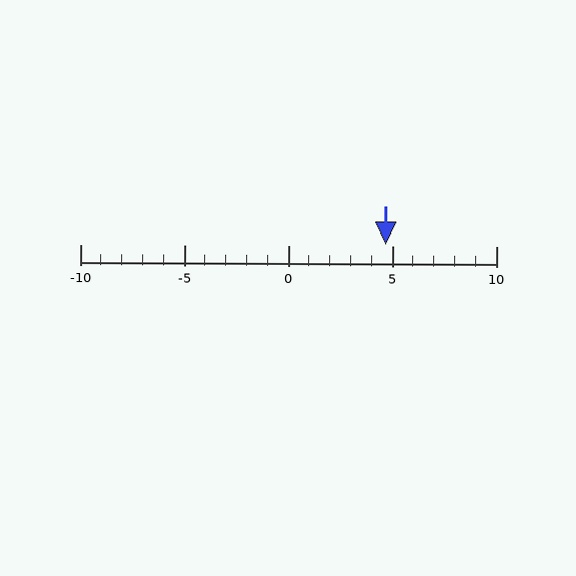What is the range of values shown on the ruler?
The ruler shows values from -10 to 10.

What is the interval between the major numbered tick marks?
The major tick marks are spaced 5 units apart.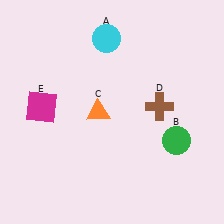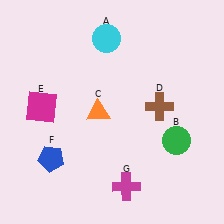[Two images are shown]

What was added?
A blue pentagon (F), a magenta cross (G) were added in Image 2.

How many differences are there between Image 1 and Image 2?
There are 2 differences between the two images.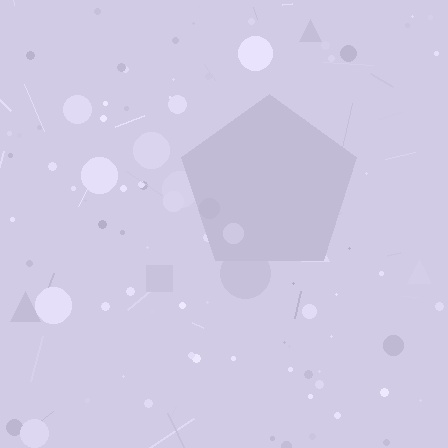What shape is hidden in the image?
A pentagon is hidden in the image.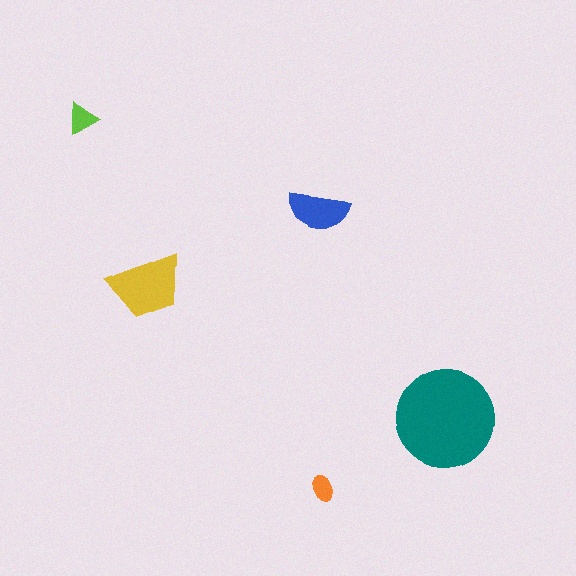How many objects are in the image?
There are 5 objects in the image.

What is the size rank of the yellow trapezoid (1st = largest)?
2nd.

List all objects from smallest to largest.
The orange ellipse, the lime triangle, the blue semicircle, the yellow trapezoid, the teal circle.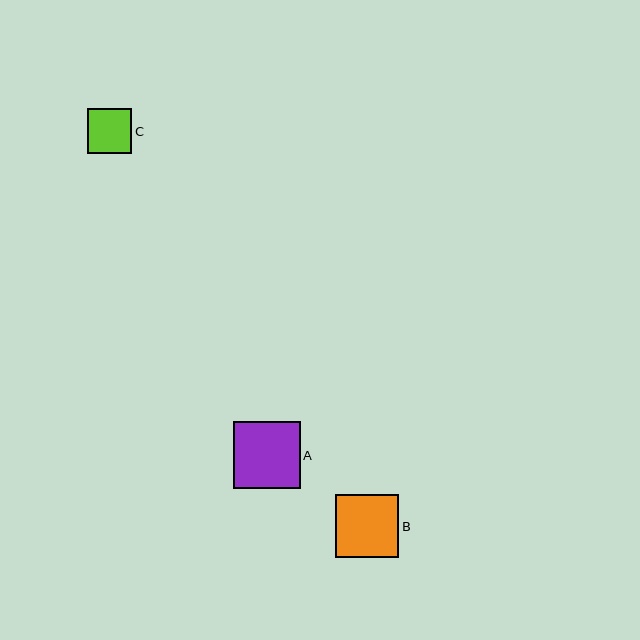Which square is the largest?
Square A is the largest with a size of approximately 67 pixels.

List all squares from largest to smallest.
From largest to smallest: A, B, C.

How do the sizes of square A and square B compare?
Square A and square B are approximately the same size.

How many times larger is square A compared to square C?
Square A is approximately 1.5 times the size of square C.